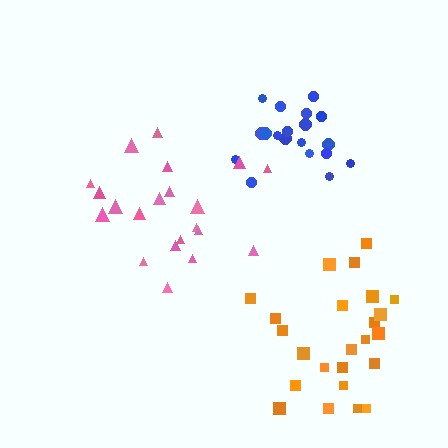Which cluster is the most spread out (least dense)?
Orange.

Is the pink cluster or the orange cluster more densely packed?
Pink.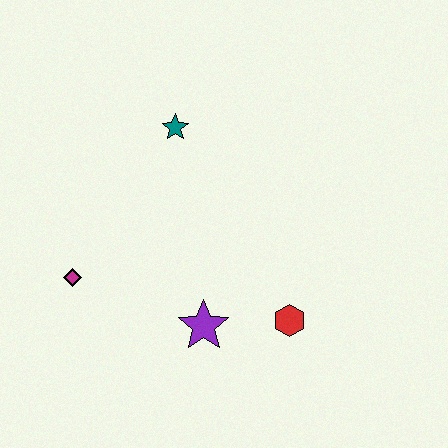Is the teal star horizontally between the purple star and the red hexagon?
No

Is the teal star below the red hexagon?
No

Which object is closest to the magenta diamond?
The purple star is closest to the magenta diamond.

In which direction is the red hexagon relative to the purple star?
The red hexagon is to the right of the purple star.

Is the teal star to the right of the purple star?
No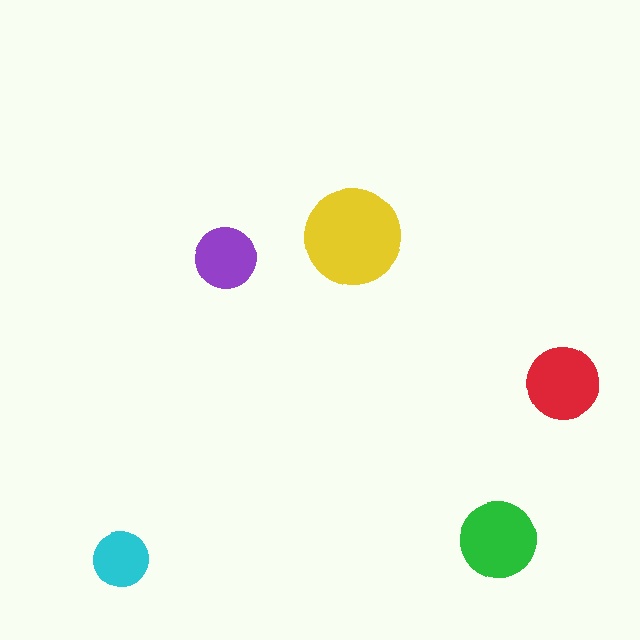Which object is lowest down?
The cyan circle is bottommost.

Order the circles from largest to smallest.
the yellow one, the green one, the red one, the purple one, the cyan one.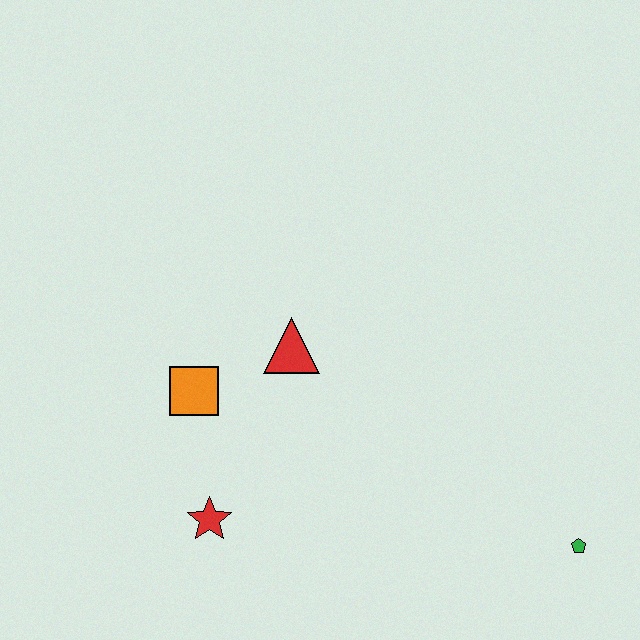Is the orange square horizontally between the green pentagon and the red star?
No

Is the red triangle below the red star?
No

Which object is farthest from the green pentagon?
The orange square is farthest from the green pentagon.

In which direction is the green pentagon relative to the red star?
The green pentagon is to the right of the red star.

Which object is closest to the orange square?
The red triangle is closest to the orange square.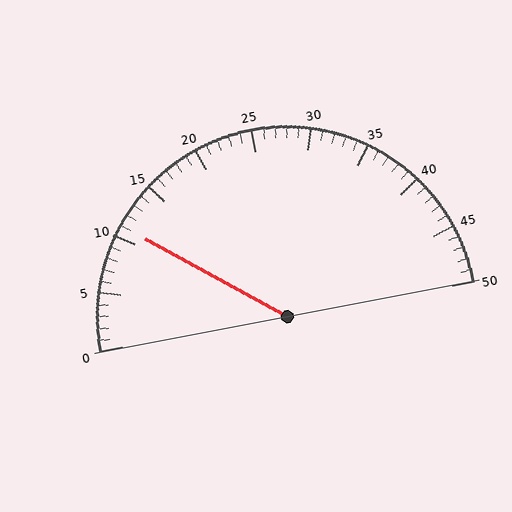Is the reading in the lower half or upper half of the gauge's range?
The reading is in the lower half of the range (0 to 50).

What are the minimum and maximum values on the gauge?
The gauge ranges from 0 to 50.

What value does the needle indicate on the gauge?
The needle indicates approximately 11.